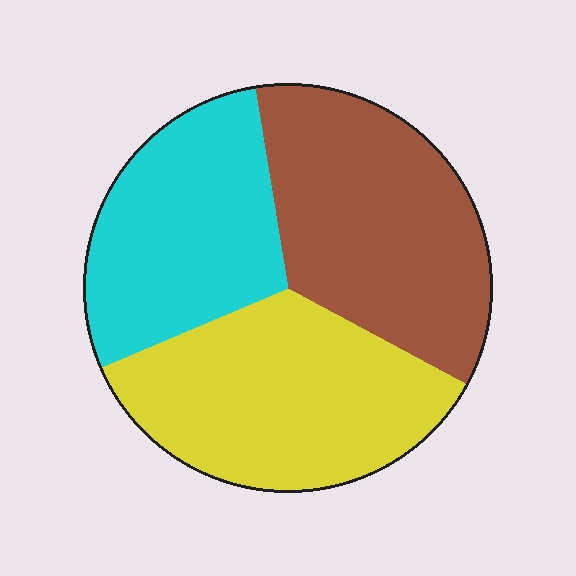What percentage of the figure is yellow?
Yellow covers about 35% of the figure.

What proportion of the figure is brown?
Brown takes up about one third (1/3) of the figure.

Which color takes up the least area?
Cyan, at roughly 30%.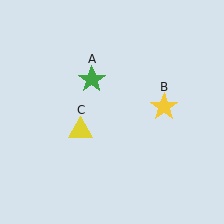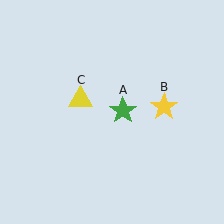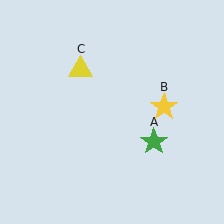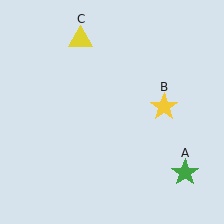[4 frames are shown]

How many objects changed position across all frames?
2 objects changed position: green star (object A), yellow triangle (object C).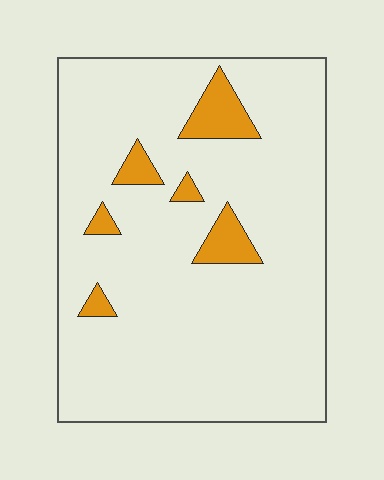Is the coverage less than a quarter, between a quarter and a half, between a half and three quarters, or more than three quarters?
Less than a quarter.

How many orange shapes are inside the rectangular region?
6.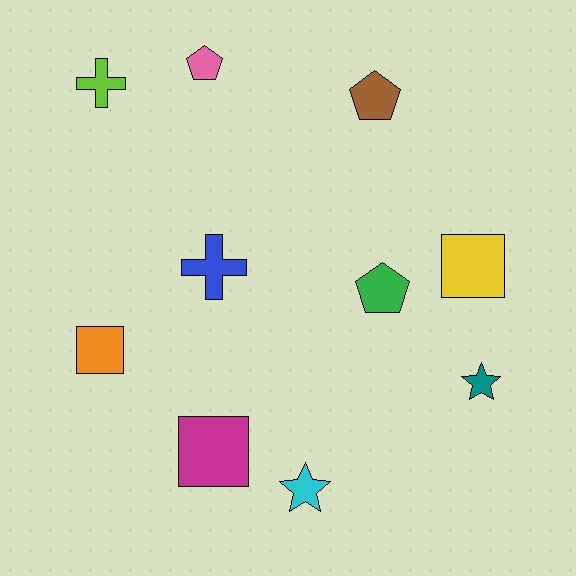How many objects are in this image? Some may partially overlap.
There are 10 objects.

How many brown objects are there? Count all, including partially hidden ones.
There is 1 brown object.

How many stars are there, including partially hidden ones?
There are 2 stars.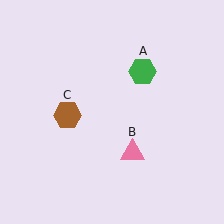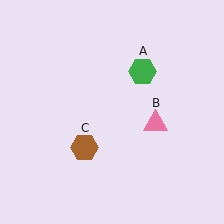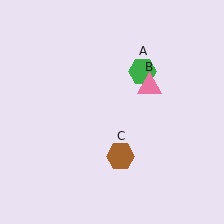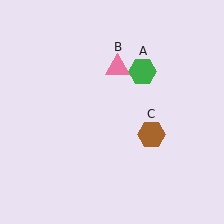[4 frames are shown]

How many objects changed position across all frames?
2 objects changed position: pink triangle (object B), brown hexagon (object C).